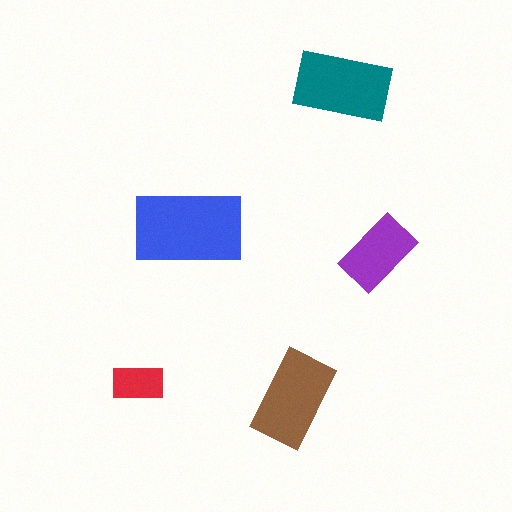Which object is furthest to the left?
The red rectangle is leftmost.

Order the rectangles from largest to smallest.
the blue one, the teal one, the brown one, the purple one, the red one.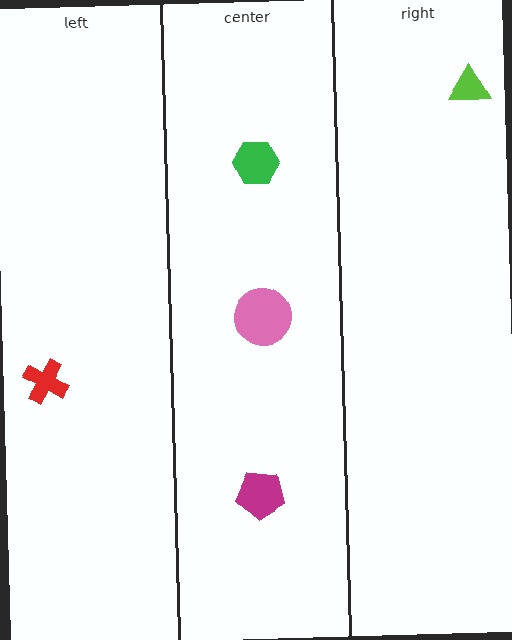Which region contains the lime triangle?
The right region.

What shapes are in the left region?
The red cross.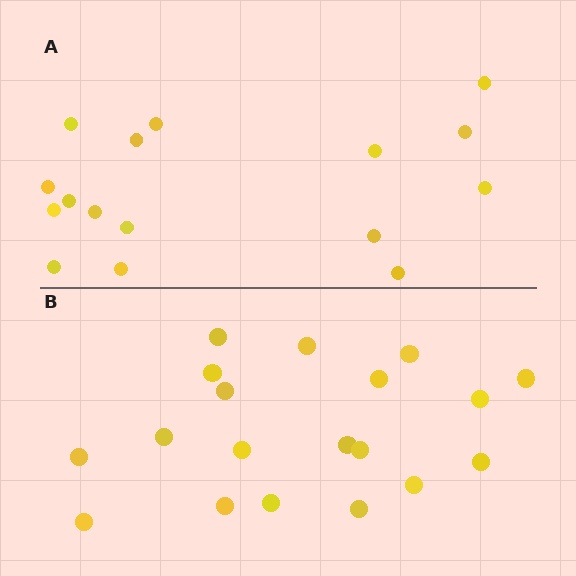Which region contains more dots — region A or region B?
Region B (the bottom region) has more dots.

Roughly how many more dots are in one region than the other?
Region B has just a few more — roughly 2 or 3 more dots than region A.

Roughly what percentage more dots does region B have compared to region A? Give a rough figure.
About 20% more.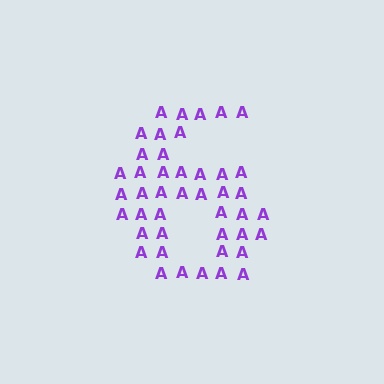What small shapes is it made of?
It is made of small letter A's.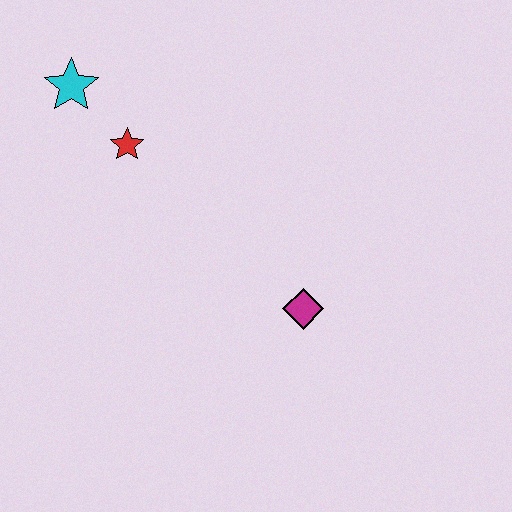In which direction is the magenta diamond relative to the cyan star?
The magenta diamond is to the right of the cyan star.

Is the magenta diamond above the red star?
No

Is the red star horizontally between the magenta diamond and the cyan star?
Yes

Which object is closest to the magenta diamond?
The red star is closest to the magenta diamond.